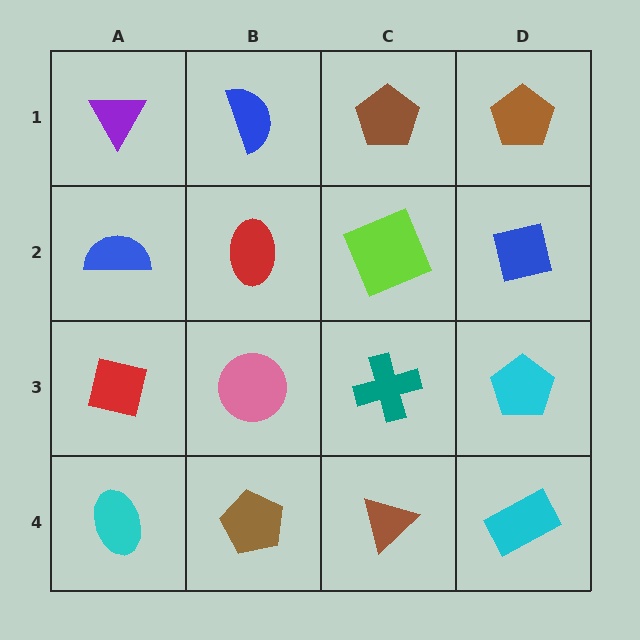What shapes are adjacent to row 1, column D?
A blue square (row 2, column D), a brown pentagon (row 1, column C).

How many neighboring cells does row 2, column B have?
4.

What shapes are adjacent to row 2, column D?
A brown pentagon (row 1, column D), a cyan pentagon (row 3, column D), a lime square (row 2, column C).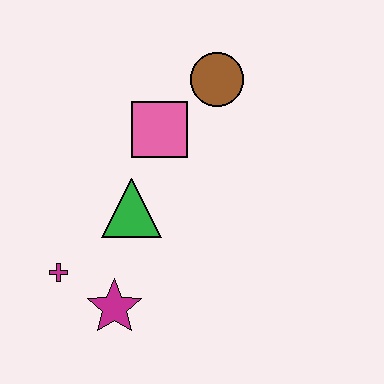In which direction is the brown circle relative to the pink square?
The brown circle is to the right of the pink square.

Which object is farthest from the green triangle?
The brown circle is farthest from the green triangle.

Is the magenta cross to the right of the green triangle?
No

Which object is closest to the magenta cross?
The magenta star is closest to the magenta cross.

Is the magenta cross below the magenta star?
No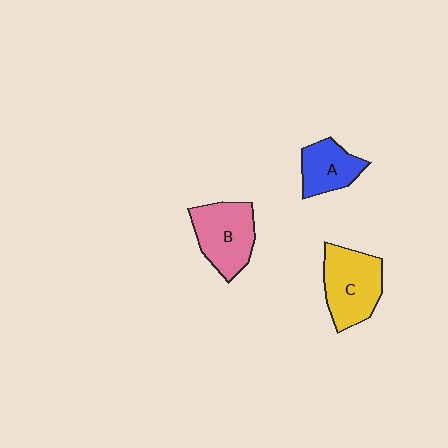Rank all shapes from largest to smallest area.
From largest to smallest: C (yellow), B (pink), A (blue).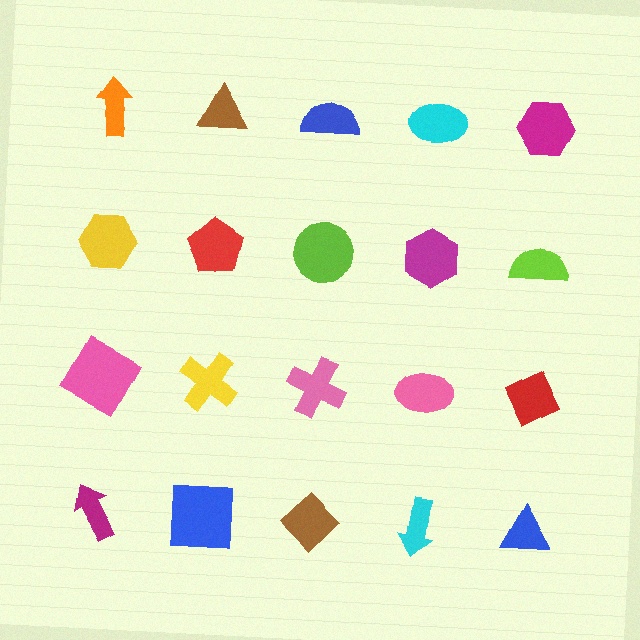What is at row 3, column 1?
A pink square.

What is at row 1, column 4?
A cyan ellipse.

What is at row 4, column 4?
A cyan arrow.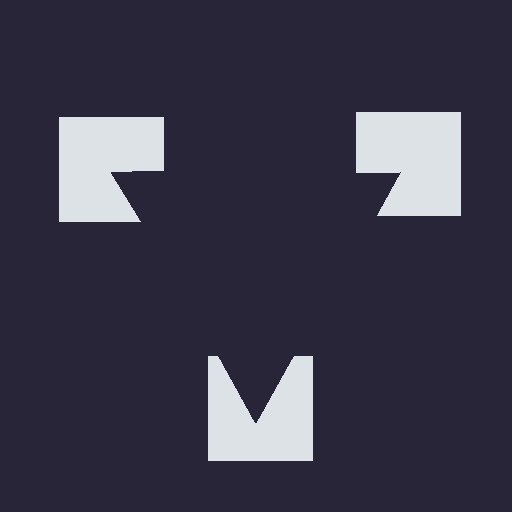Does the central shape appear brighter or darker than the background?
It typically appears slightly darker than the background, even though no actual brightness change is drawn.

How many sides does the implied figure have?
3 sides.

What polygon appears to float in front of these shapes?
An illusory triangle — its edges are inferred from the aligned wedge cuts in the notched squares, not physically drawn.